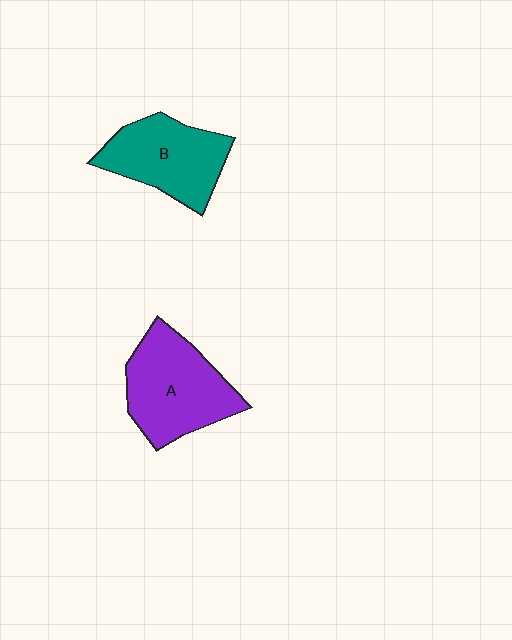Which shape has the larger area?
Shape A (purple).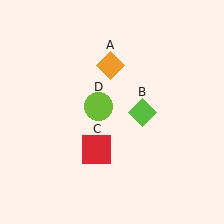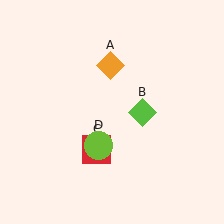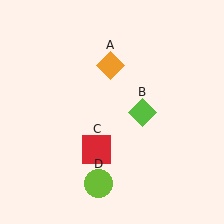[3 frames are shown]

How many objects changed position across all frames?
1 object changed position: lime circle (object D).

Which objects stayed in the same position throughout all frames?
Orange diamond (object A) and lime diamond (object B) and red square (object C) remained stationary.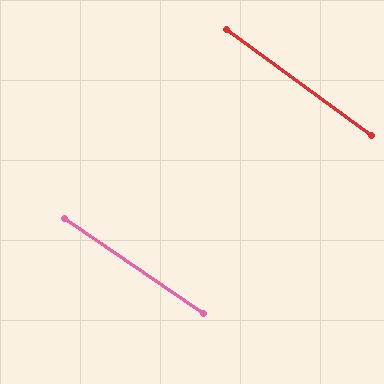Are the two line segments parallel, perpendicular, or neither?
Parallel — their directions differ by only 1.9°.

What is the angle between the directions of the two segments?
Approximately 2 degrees.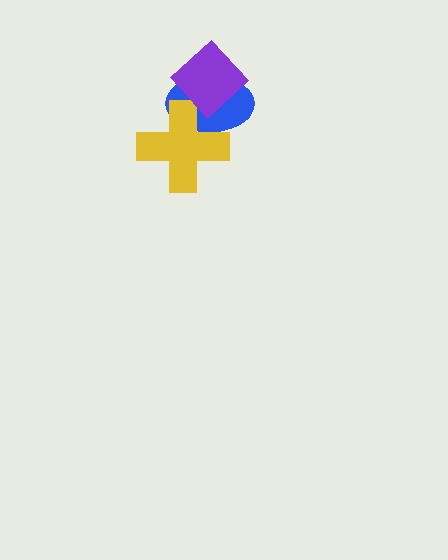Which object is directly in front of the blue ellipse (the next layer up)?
The yellow cross is directly in front of the blue ellipse.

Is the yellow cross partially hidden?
Yes, it is partially covered by another shape.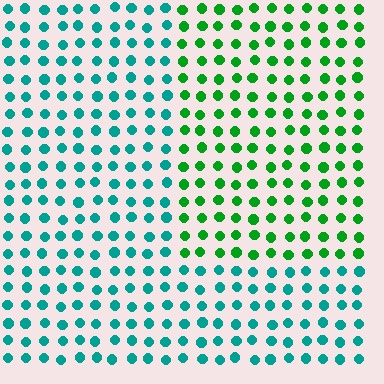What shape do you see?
I see a rectangle.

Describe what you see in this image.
The image is filled with small teal elements in a uniform arrangement. A rectangle-shaped region is visible where the elements are tinted to a slightly different hue, forming a subtle color boundary.